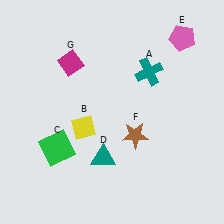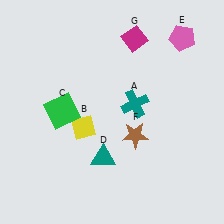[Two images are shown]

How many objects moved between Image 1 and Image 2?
3 objects moved between the two images.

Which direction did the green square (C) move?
The green square (C) moved up.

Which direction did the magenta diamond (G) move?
The magenta diamond (G) moved right.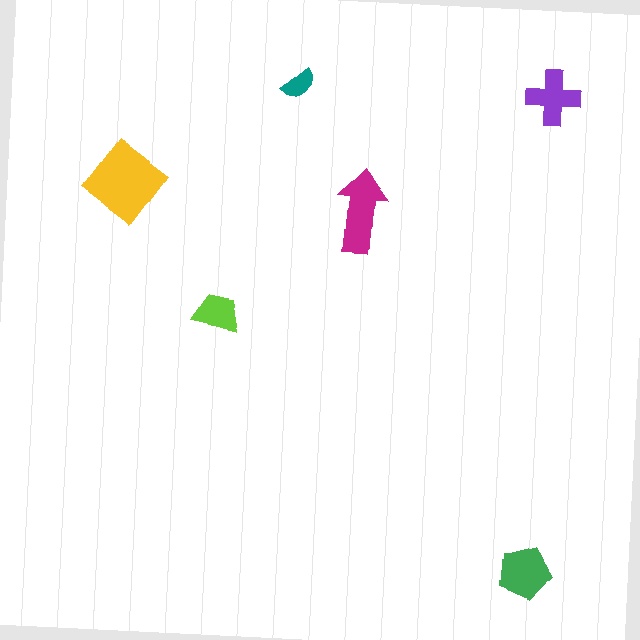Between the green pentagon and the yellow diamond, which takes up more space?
The yellow diamond.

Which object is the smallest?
The teal semicircle.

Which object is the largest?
The yellow diamond.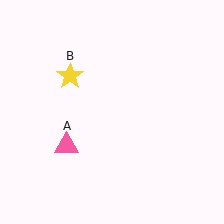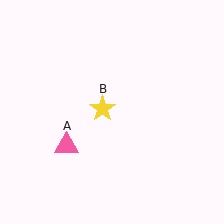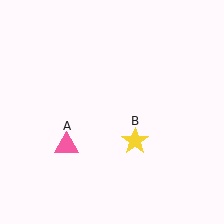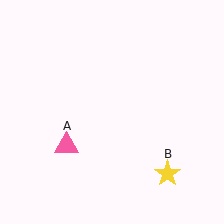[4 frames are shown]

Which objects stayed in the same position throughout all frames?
Pink triangle (object A) remained stationary.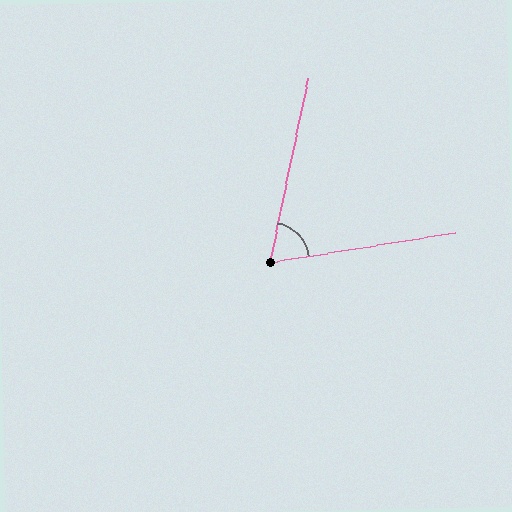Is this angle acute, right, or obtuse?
It is acute.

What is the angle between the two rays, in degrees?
Approximately 69 degrees.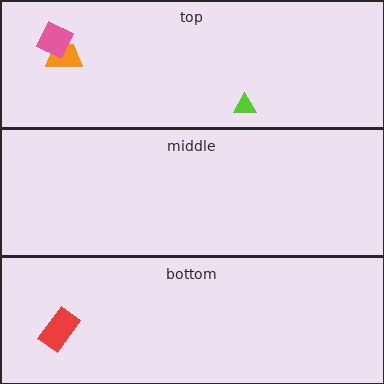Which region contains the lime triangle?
The top region.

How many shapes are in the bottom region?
1.